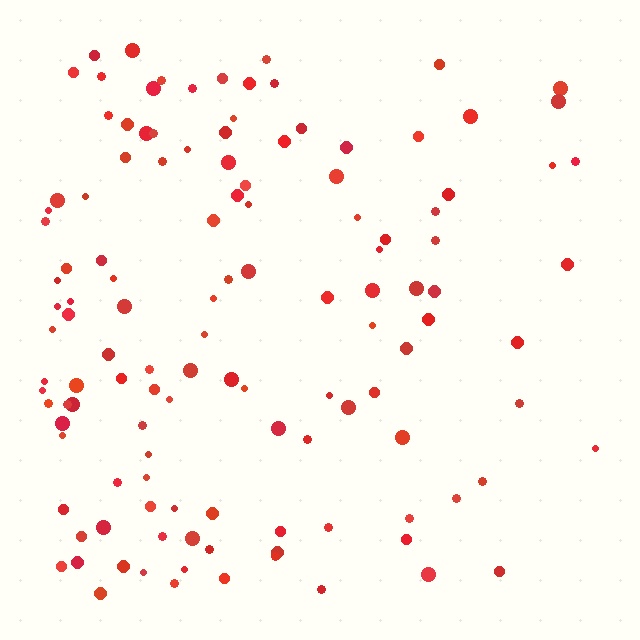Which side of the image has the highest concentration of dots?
The left.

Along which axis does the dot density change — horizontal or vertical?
Horizontal.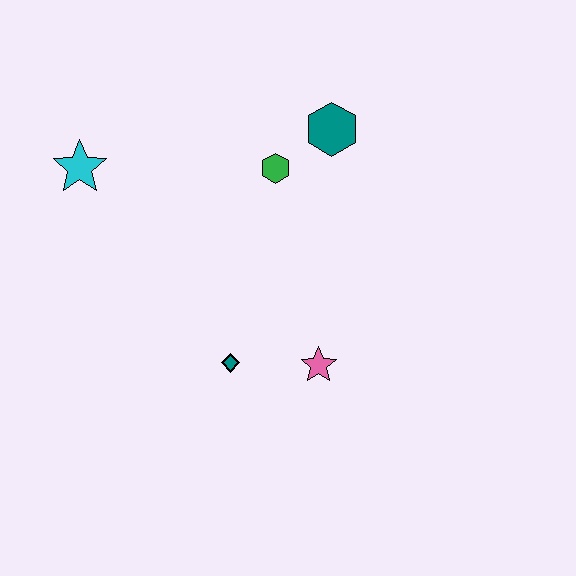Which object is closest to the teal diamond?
The pink star is closest to the teal diamond.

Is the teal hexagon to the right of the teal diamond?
Yes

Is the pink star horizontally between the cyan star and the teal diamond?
No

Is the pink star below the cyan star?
Yes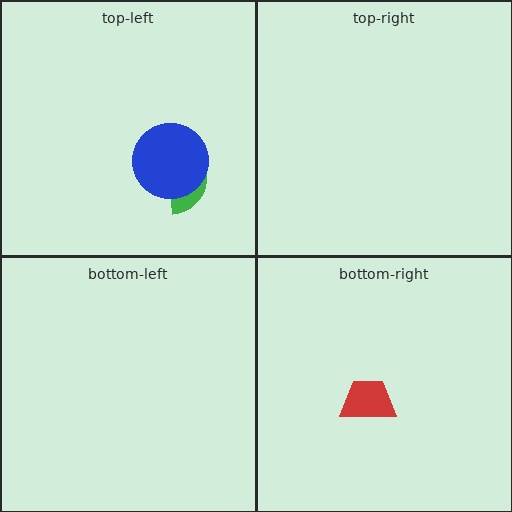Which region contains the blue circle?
The top-left region.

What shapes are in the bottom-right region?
The red trapezoid.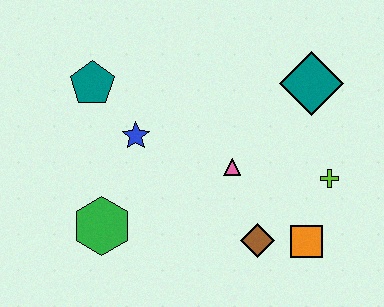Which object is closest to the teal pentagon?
The blue star is closest to the teal pentagon.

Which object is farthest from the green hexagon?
The teal diamond is farthest from the green hexagon.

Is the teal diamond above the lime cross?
Yes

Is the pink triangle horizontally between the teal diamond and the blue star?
Yes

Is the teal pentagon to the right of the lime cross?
No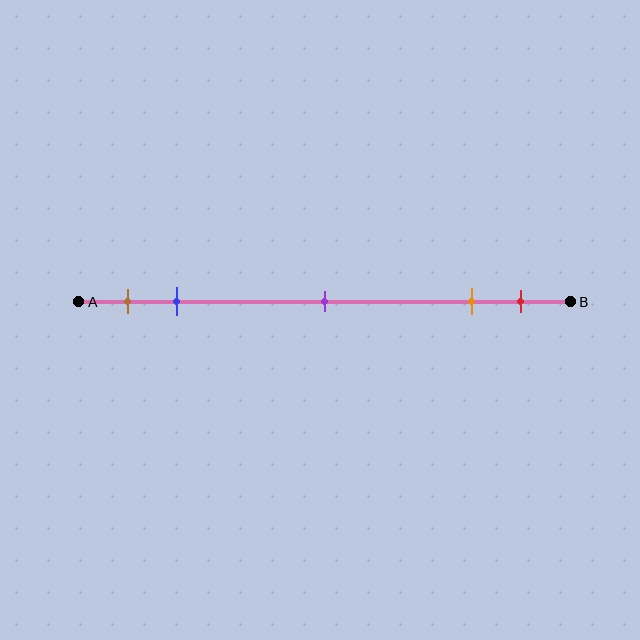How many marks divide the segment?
There are 5 marks dividing the segment.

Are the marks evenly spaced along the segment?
No, the marks are not evenly spaced.